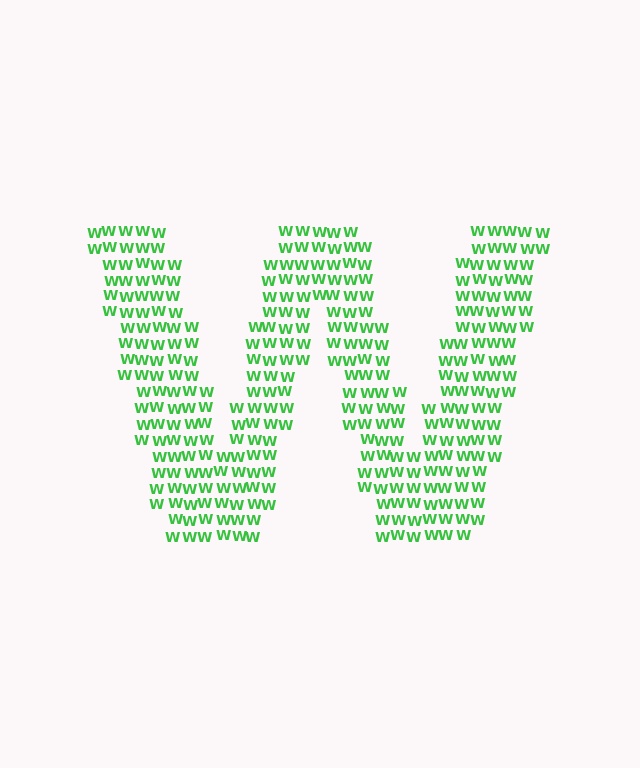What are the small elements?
The small elements are letter W's.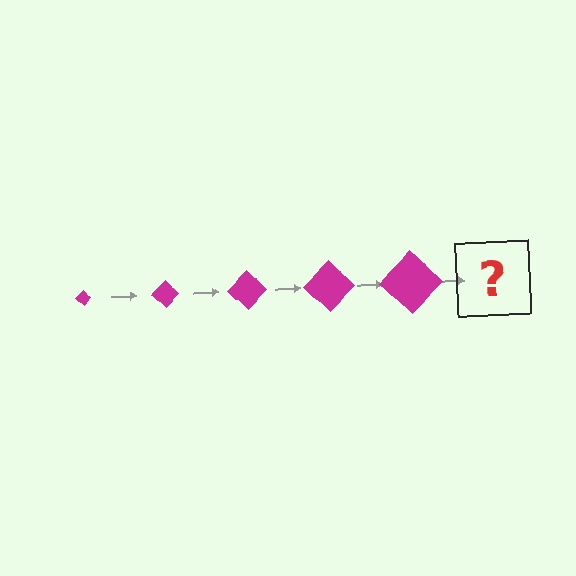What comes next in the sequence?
The next element should be a magenta diamond, larger than the previous one.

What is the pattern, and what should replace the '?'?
The pattern is that the diamond gets progressively larger each step. The '?' should be a magenta diamond, larger than the previous one.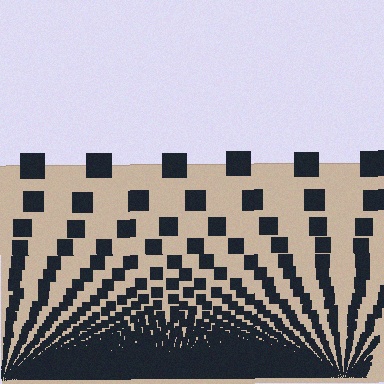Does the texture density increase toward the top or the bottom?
Density increases toward the bottom.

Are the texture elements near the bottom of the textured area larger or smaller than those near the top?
Smaller. The gradient is inverted — elements near the bottom are smaller and denser.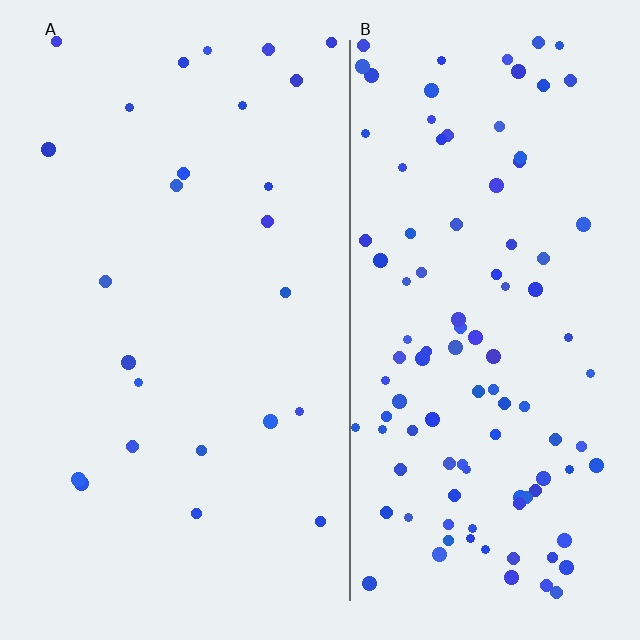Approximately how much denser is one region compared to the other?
Approximately 4.2× — region B over region A.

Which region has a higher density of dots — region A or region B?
B (the right).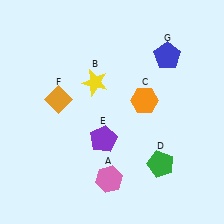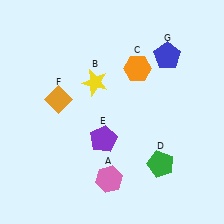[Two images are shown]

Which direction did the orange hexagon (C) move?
The orange hexagon (C) moved up.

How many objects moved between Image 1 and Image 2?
1 object moved between the two images.